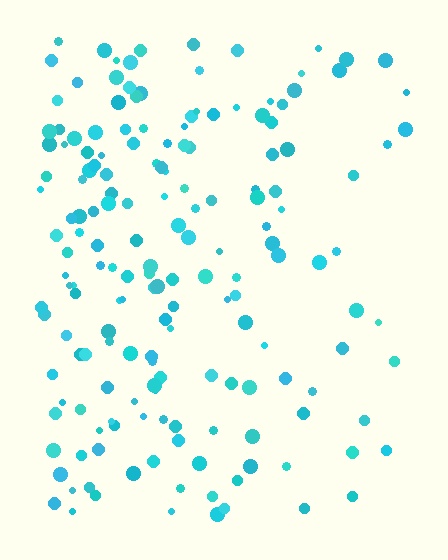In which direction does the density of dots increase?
From right to left, with the left side densest.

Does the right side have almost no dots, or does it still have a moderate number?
Still a moderate number, just noticeably fewer than the left.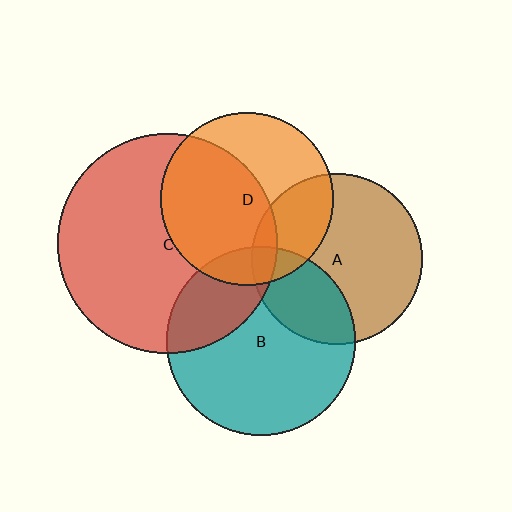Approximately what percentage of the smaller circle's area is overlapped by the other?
Approximately 5%.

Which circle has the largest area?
Circle C (red).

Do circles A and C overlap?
Yes.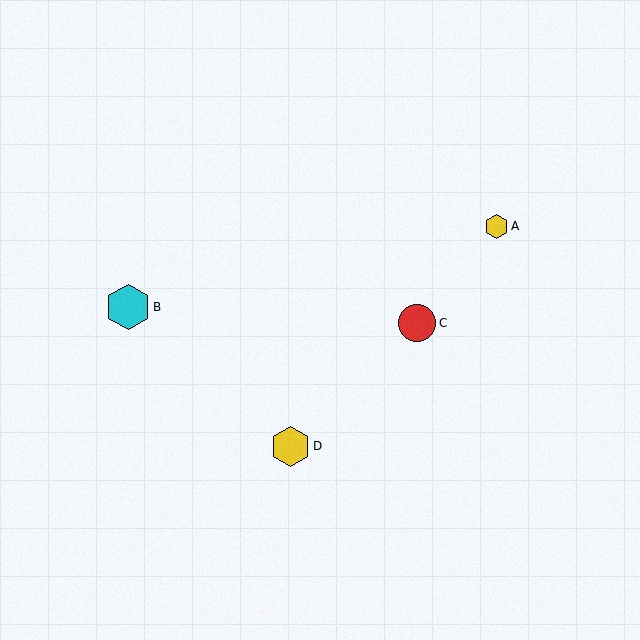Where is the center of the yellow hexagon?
The center of the yellow hexagon is at (291, 446).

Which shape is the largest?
The cyan hexagon (labeled B) is the largest.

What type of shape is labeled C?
Shape C is a red circle.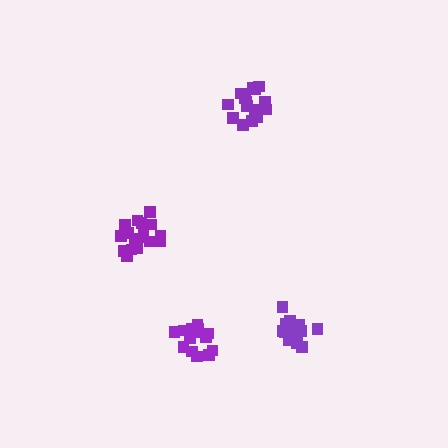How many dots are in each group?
Group 1: 19 dots, Group 2: 15 dots, Group 3: 17 dots, Group 4: 15 dots (66 total).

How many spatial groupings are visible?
There are 4 spatial groupings.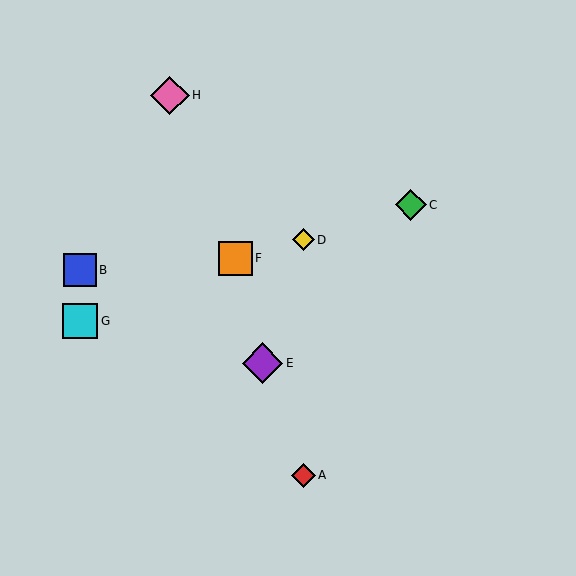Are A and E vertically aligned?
No, A is at x≈304 and E is at x≈263.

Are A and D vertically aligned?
Yes, both are at x≈304.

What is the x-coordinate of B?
Object B is at x≈80.